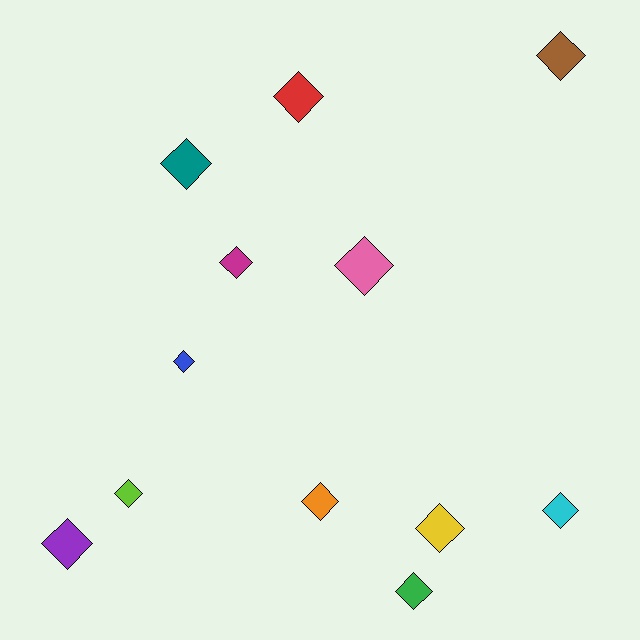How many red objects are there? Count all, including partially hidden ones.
There is 1 red object.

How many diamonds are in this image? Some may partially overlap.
There are 12 diamonds.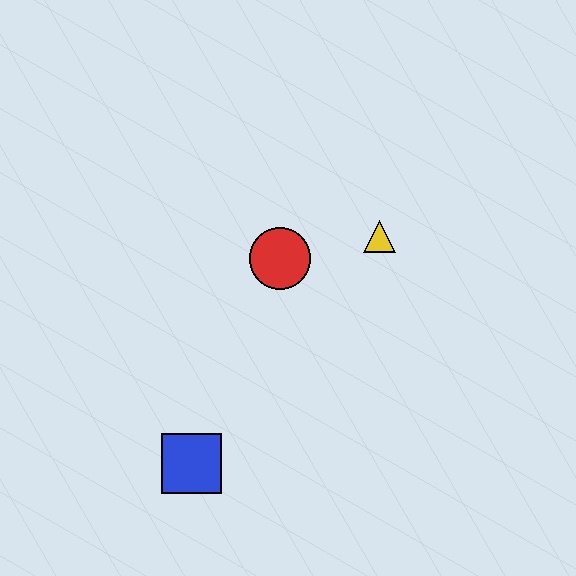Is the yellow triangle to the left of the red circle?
No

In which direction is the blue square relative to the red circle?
The blue square is below the red circle.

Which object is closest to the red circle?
The yellow triangle is closest to the red circle.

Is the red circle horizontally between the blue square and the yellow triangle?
Yes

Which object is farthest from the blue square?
The yellow triangle is farthest from the blue square.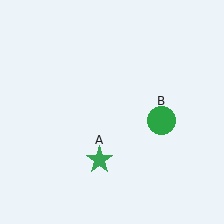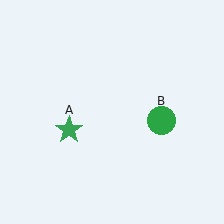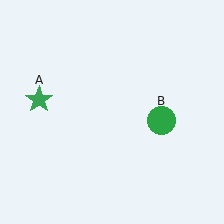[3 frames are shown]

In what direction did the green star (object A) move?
The green star (object A) moved up and to the left.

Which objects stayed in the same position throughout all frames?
Green circle (object B) remained stationary.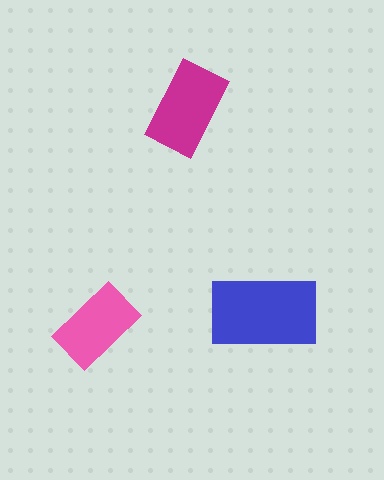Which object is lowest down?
The pink rectangle is bottommost.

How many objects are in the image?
There are 3 objects in the image.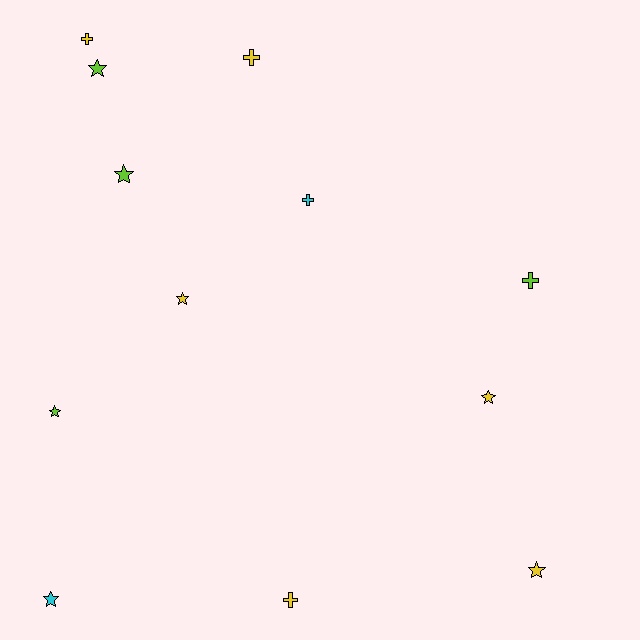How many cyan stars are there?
There is 1 cyan star.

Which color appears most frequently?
Yellow, with 6 objects.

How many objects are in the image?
There are 12 objects.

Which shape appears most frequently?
Star, with 7 objects.